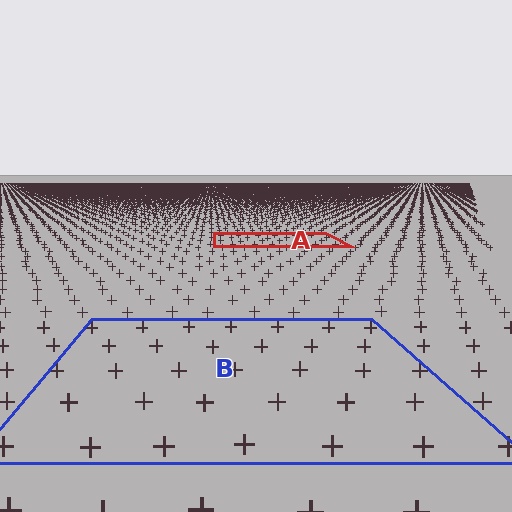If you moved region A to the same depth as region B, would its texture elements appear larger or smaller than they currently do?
They would appear larger. At a closer depth, the same texture elements are projected at a bigger on-screen size.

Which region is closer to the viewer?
Region B is closer. The texture elements there are larger and more spread out.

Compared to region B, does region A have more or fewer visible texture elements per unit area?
Region A has more texture elements per unit area — they are packed more densely because it is farther away.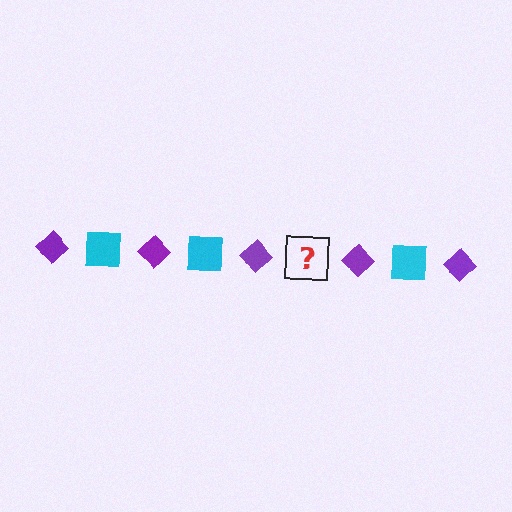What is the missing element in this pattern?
The missing element is a cyan square.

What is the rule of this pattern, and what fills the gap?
The rule is that the pattern alternates between purple diamond and cyan square. The gap should be filled with a cyan square.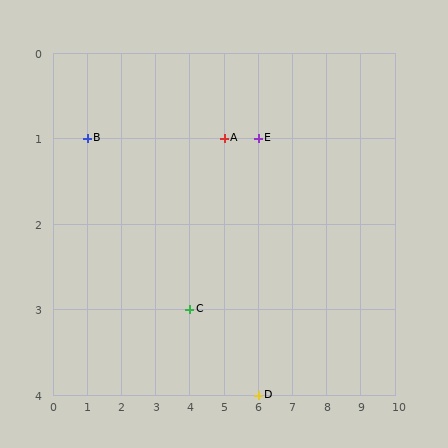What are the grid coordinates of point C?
Point C is at grid coordinates (4, 3).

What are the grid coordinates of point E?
Point E is at grid coordinates (6, 1).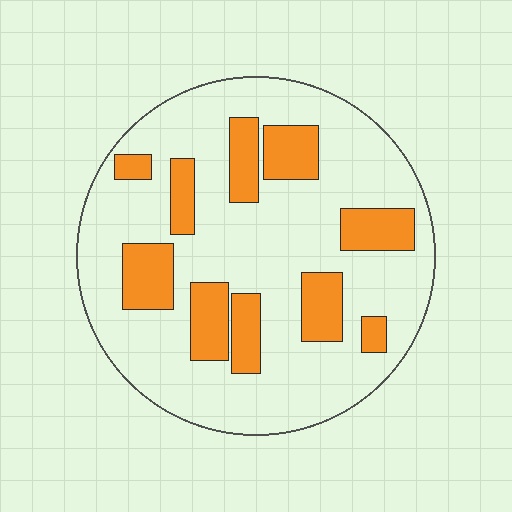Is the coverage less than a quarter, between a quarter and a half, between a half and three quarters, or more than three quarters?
Less than a quarter.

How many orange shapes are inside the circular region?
10.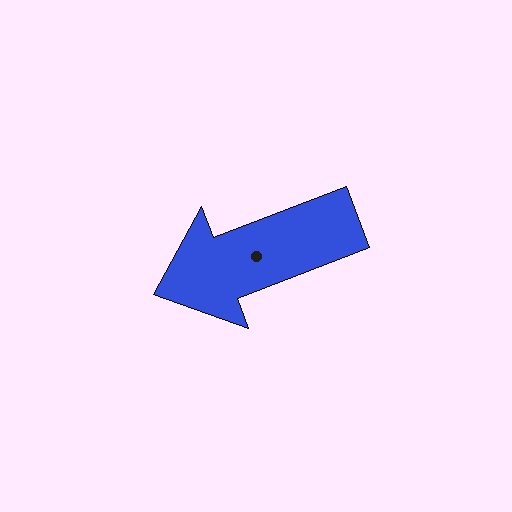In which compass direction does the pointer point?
West.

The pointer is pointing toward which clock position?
Roughly 8 o'clock.